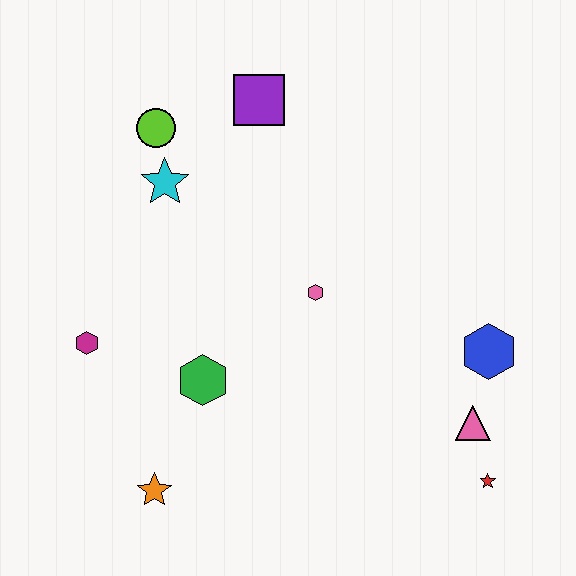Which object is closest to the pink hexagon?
The green hexagon is closest to the pink hexagon.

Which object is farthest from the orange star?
The purple square is farthest from the orange star.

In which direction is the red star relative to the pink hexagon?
The red star is below the pink hexagon.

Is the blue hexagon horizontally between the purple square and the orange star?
No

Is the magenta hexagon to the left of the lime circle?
Yes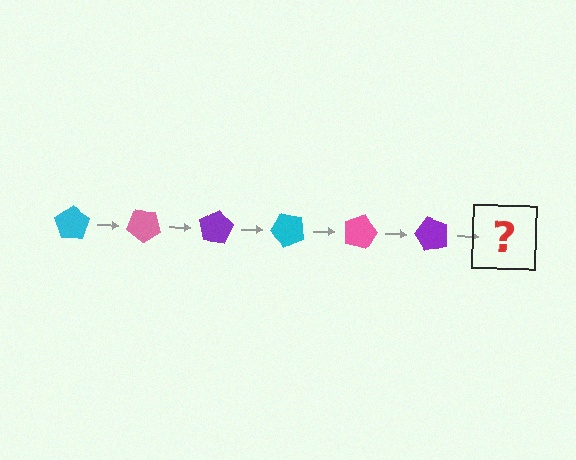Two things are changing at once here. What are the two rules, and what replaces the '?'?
The two rules are that it rotates 40 degrees each step and the color cycles through cyan, pink, and purple. The '?' should be a cyan pentagon, rotated 240 degrees from the start.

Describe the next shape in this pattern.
It should be a cyan pentagon, rotated 240 degrees from the start.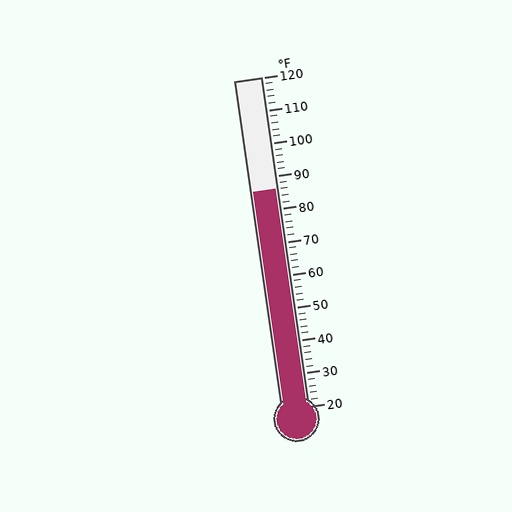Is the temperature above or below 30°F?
The temperature is above 30°F.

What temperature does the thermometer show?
The thermometer shows approximately 86°F.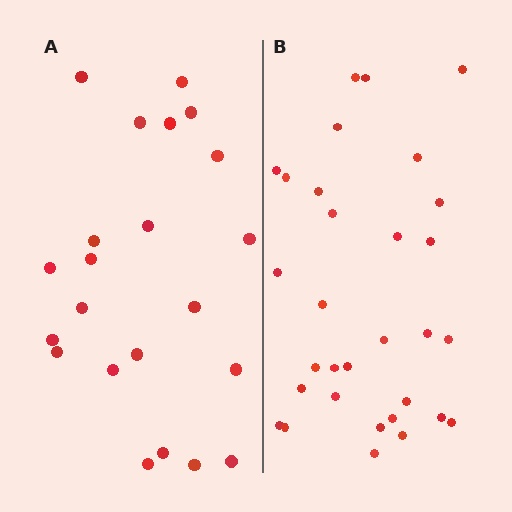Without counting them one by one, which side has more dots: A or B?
Region B (the right region) has more dots.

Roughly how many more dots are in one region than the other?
Region B has roughly 8 or so more dots than region A.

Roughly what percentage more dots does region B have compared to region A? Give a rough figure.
About 40% more.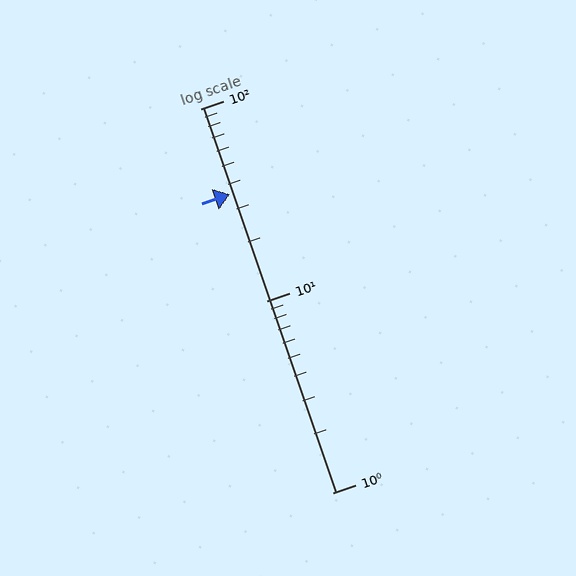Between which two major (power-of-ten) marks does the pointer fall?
The pointer is between 10 and 100.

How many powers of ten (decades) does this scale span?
The scale spans 2 decades, from 1 to 100.